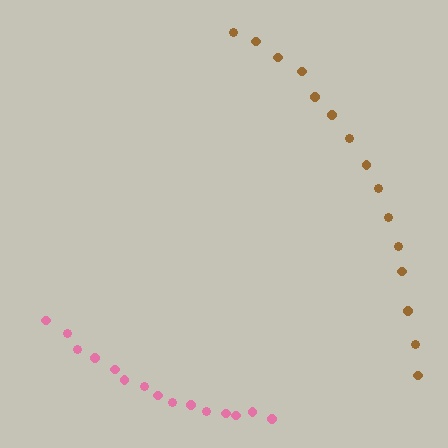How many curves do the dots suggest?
There are 2 distinct paths.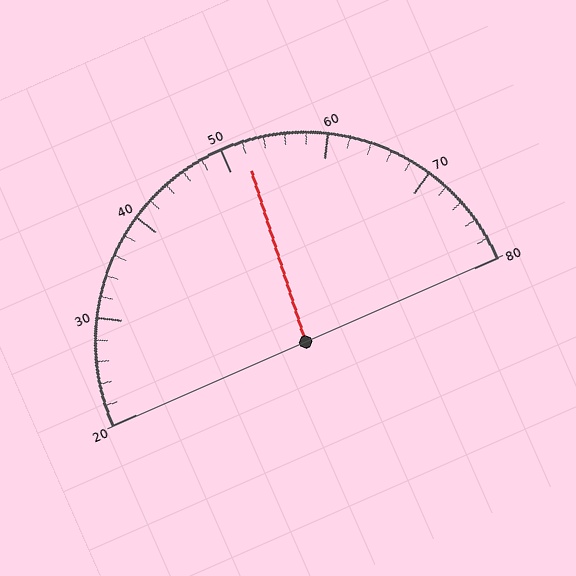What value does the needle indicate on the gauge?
The needle indicates approximately 52.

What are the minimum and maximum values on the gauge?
The gauge ranges from 20 to 80.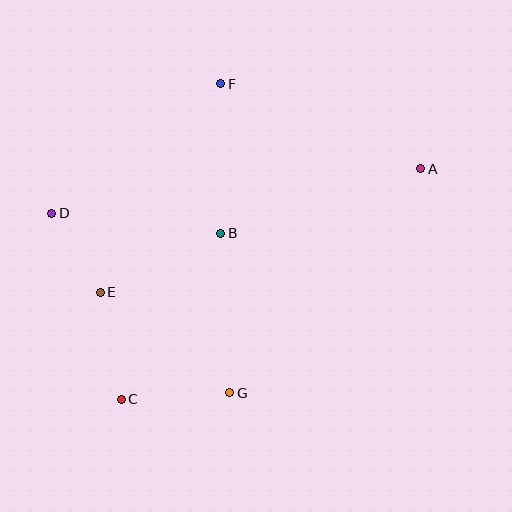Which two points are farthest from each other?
Points A and C are farthest from each other.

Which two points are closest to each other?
Points D and E are closest to each other.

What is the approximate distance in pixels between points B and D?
The distance between B and D is approximately 170 pixels.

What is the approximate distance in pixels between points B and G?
The distance between B and G is approximately 160 pixels.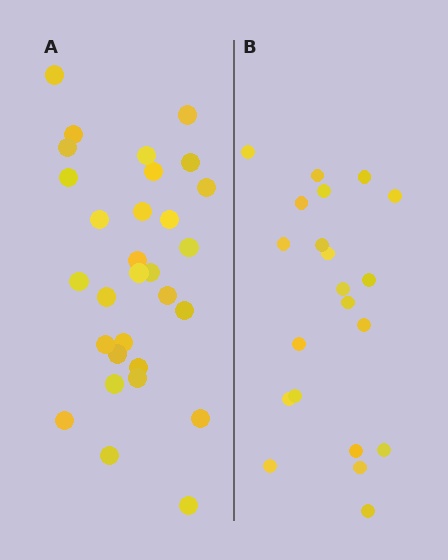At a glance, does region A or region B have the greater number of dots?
Region A (the left region) has more dots.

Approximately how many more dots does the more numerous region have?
Region A has roughly 8 or so more dots than region B.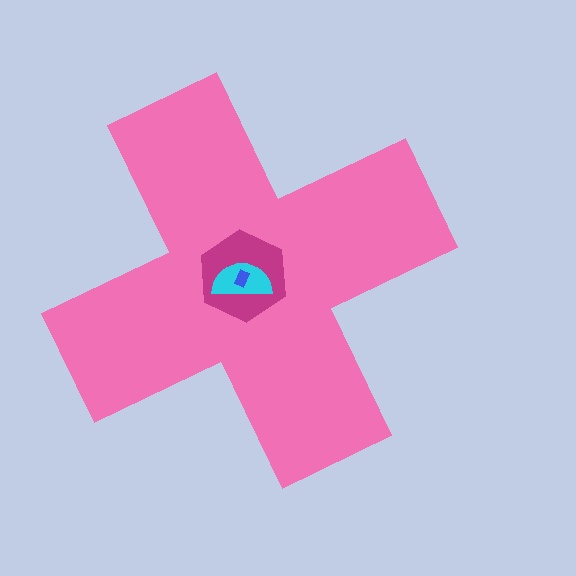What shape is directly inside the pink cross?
The magenta hexagon.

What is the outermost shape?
The pink cross.